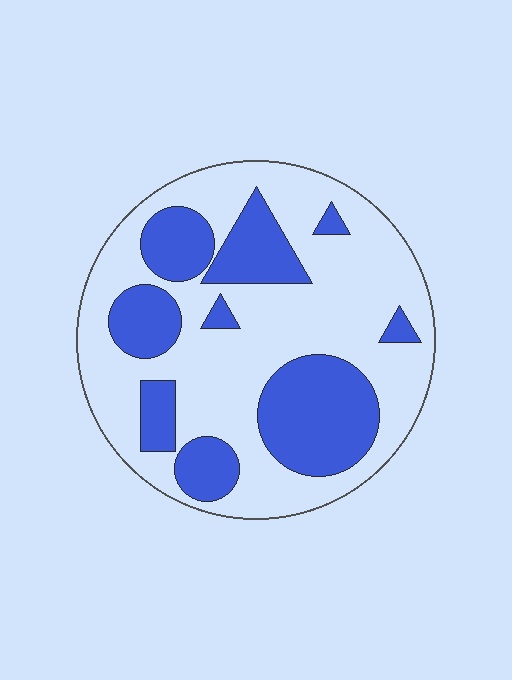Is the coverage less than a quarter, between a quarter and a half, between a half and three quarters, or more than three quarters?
Between a quarter and a half.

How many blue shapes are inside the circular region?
9.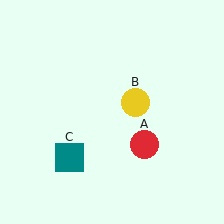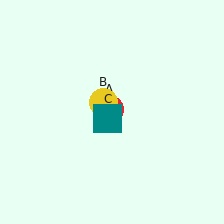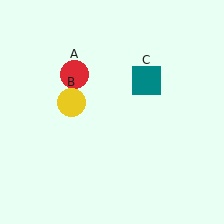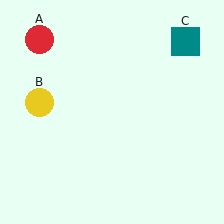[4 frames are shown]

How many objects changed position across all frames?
3 objects changed position: red circle (object A), yellow circle (object B), teal square (object C).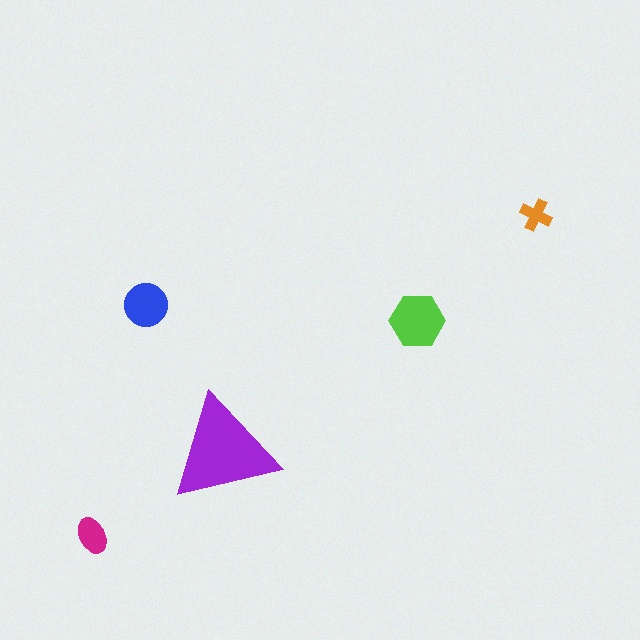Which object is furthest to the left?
The magenta ellipse is leftmost.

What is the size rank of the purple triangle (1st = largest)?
1st.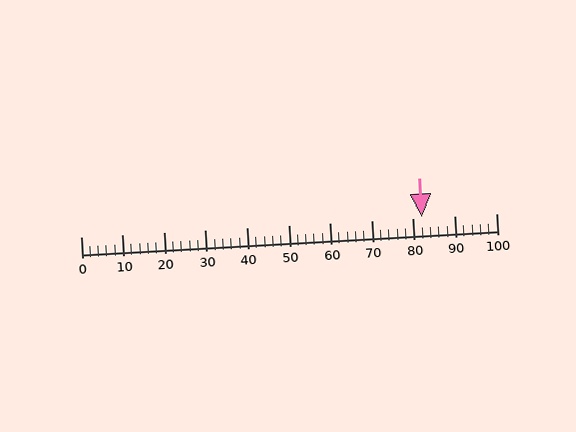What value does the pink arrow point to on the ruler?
The pink arrow points to approximately 82.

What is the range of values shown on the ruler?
The ruler shows values from 0 to 100.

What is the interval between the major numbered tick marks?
The major tick marks are spaced 10 units apart.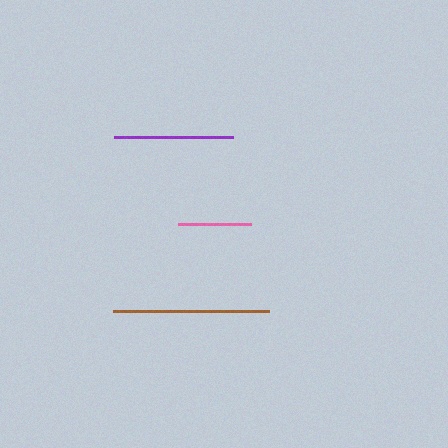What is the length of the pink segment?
The pink segment is approximately 73 pixels long.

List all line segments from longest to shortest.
From longest to shortest: brown, purple, pink.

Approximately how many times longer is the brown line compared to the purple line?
The brown line is approximately 1.3 times the length of the purple line.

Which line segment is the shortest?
The pink line is the shortest at approximately 73 pixels.